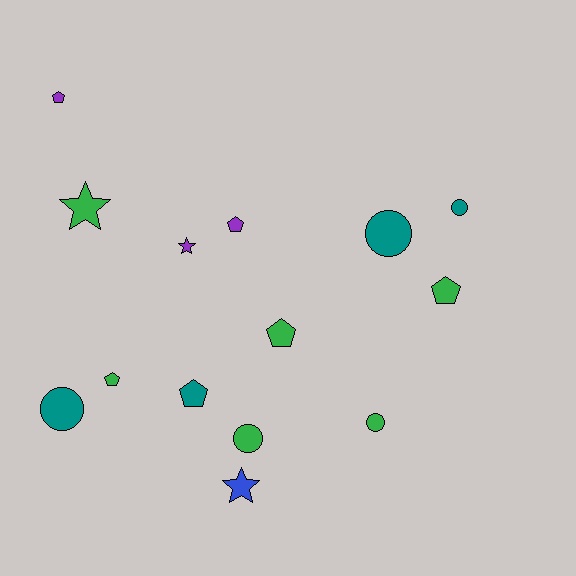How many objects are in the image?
There are 14 objects.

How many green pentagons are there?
There are 3 green pentagons.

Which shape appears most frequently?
Pentagon, with 6 objects.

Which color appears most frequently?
Green, with 6 objects.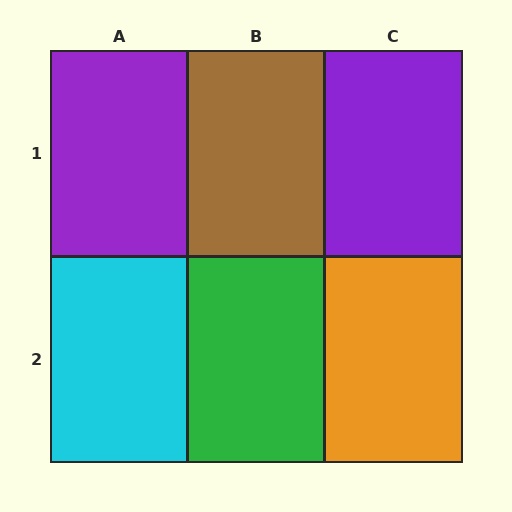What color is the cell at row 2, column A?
Cyan.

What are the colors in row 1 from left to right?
Purple, brown, purple.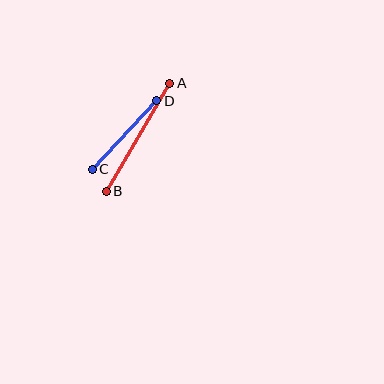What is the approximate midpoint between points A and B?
The midpoint is at approximately (138, 137) pixels.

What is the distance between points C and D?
The distance is approximately 94 pixels.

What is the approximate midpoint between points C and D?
The midpoint is at approximately (124, 135) pixels.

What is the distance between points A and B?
The distance is approximately 125 pixels.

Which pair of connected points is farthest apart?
Points A and B are farthest apart.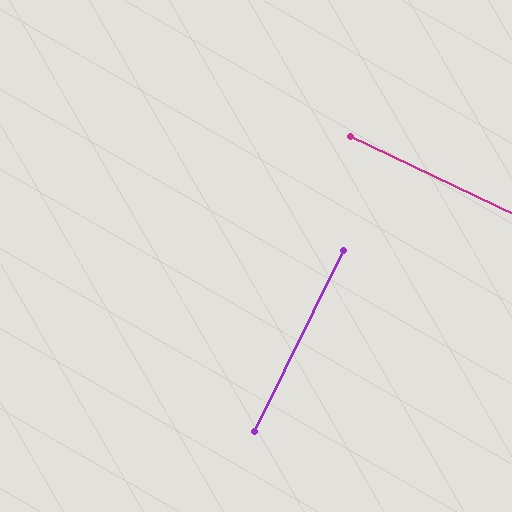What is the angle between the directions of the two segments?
Approximately 89 degrees.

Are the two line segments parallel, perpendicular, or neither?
Perpendicular — they meet at approximately 89°.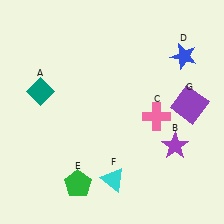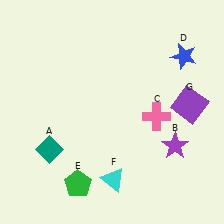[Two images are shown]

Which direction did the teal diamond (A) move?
The teal diamond (A) moved down.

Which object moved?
The teal diamond (A) moved down.